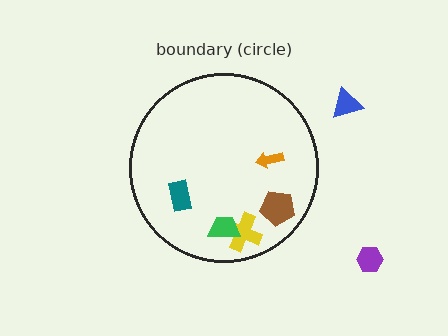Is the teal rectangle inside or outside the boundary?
Inside.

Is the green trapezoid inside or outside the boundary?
Inside.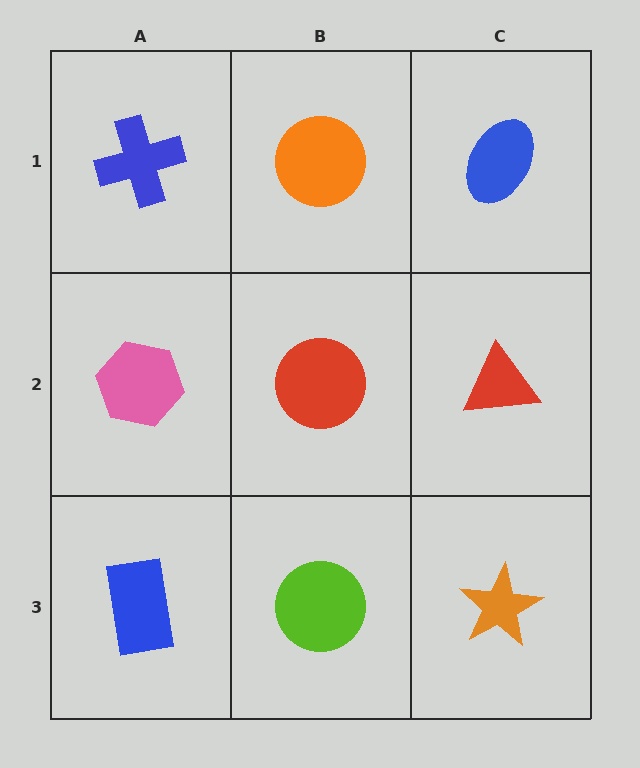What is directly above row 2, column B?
An orange circle.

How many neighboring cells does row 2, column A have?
3.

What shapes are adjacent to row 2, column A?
A blue cross (row 1, column A), a blue rectangle (row 3, column A), a red circle (row 2, column B).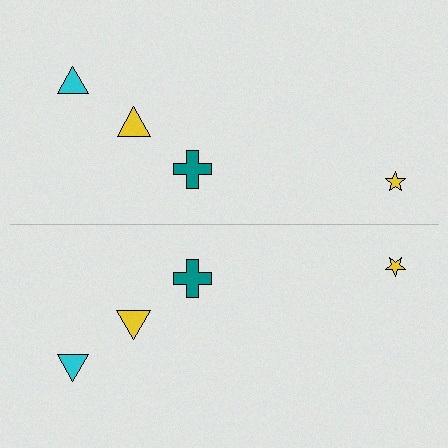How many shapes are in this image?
There are 8 shapes in this image.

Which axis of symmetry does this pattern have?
The pattern has a horizontal axis of symmetry running through the center of the image.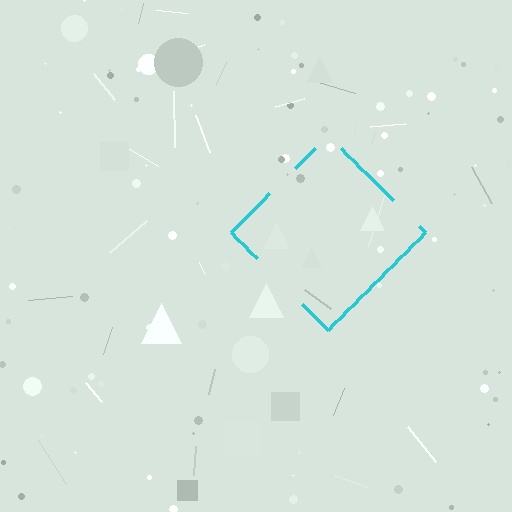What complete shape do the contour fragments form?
The contour fragments form a diamond.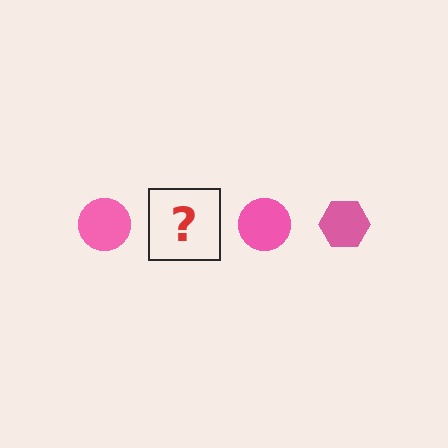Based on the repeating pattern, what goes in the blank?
The blank should be a pink hexagon.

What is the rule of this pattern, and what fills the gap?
The rule is that the pattern cycles through circle, hexagon shapes in pink. The gap should be filled with a pink hexagon.